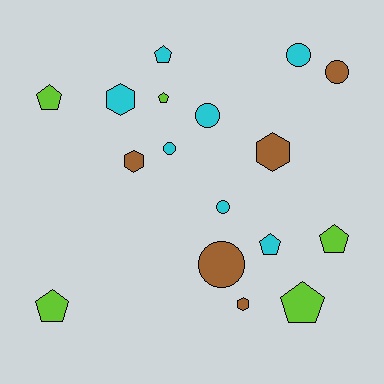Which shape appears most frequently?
Pentagon, with 7 objects.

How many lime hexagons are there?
There are no lime hexagons.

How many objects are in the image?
There are 17 objects.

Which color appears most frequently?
Cyan, with 7 objects.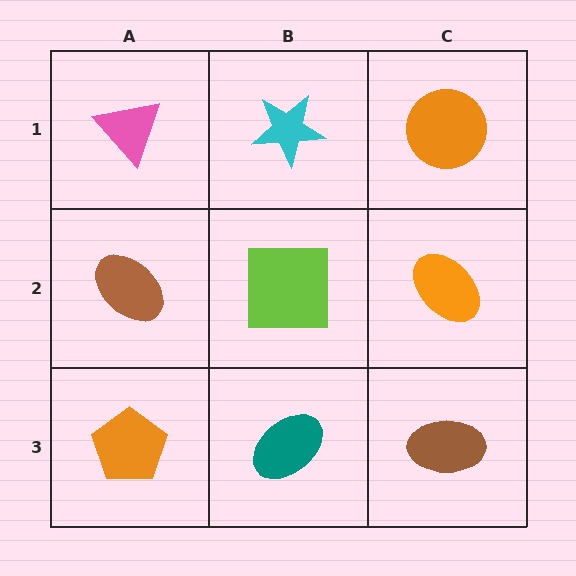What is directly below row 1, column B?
A lime square.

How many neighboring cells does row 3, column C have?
2.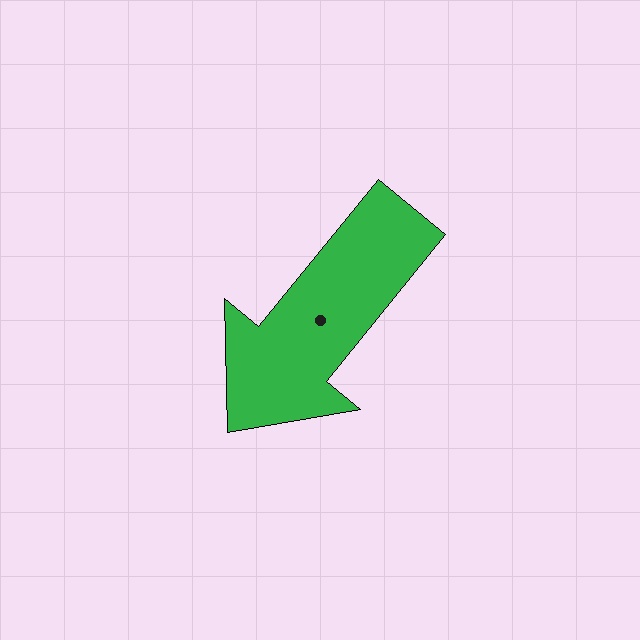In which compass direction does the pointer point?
Southwest.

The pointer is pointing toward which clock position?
Roughly 7 o'clock.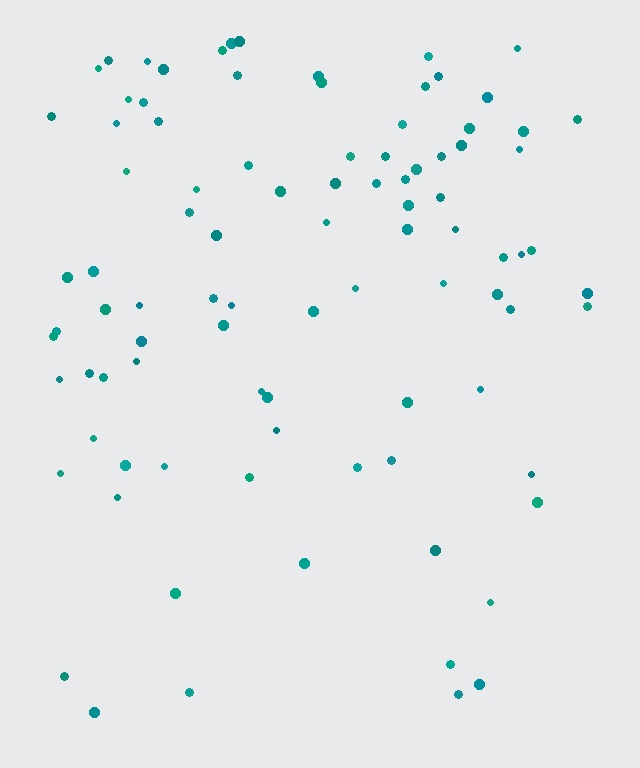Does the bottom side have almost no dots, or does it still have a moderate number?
Still a moderate number, just noticeably fewer than the top.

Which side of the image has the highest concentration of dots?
The top.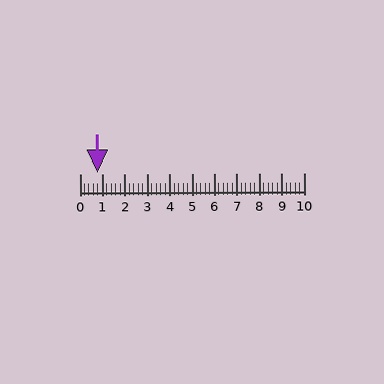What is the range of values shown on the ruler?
The ruler shows values from 0 to 10.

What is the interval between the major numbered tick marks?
The major tick marks are spaced 1 units apart.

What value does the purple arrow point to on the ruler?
The purple arrow points to approximately 0.8.